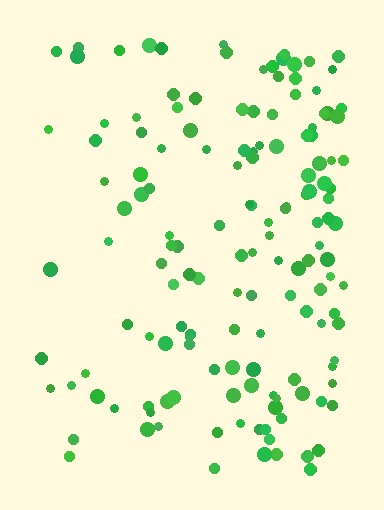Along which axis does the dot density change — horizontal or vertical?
Horizontal.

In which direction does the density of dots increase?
From left to right, with the right side densest.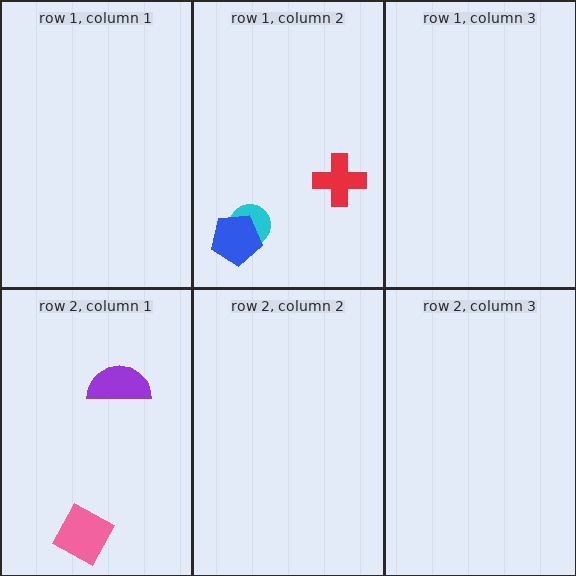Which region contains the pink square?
The row 2, column 1 region.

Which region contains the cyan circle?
The row 1, column 2 region.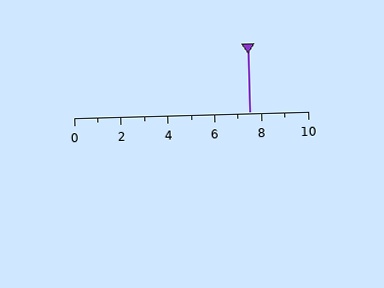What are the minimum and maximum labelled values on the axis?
The axis runs from 0 to 10.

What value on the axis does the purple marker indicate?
The marker indicates approximately 7.5.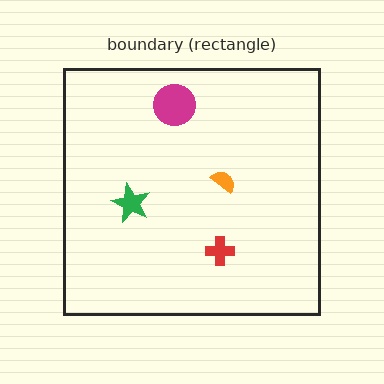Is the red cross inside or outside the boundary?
Inside.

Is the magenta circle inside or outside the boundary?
Inside.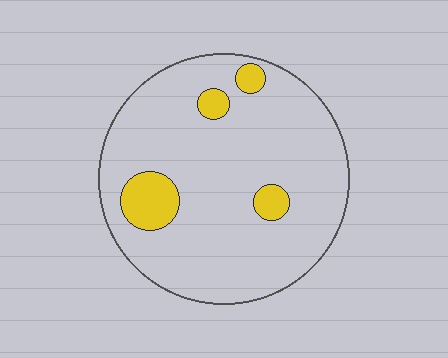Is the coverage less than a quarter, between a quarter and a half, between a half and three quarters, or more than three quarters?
Less than a quarter.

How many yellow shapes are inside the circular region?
4.